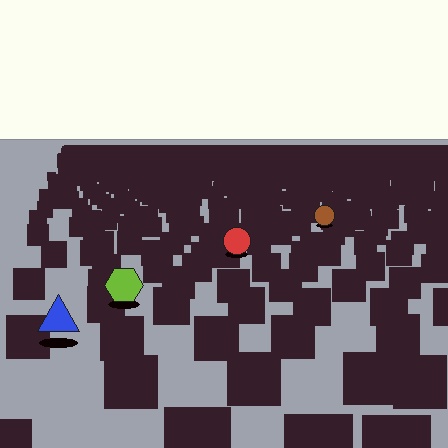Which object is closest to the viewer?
The blue triangle is closest. The texture marks near it are larger and more spread out.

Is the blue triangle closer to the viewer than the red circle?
Yes. The blue triangle is closer — you can tell from the texture gradient: the ground texture is coarser near it.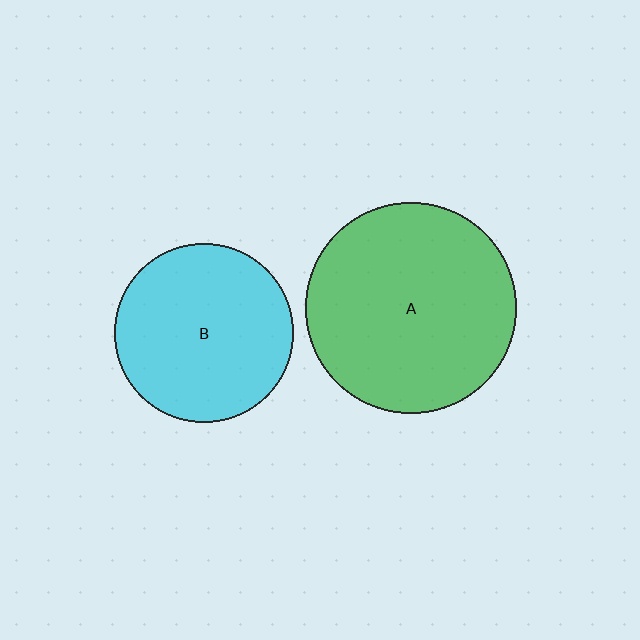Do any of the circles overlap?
No, none of the circles overlap.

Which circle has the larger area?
Circle A (green).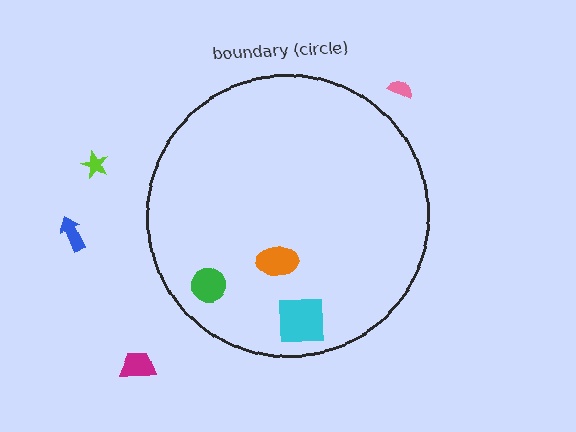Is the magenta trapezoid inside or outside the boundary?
Outside.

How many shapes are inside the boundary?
3 inside, 4 outside.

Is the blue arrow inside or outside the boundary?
Outside.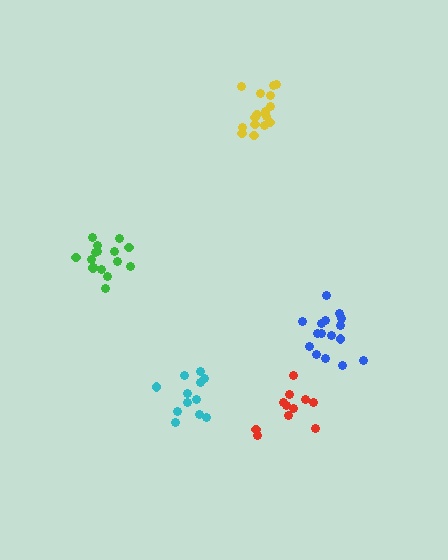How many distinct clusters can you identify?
There are 5 distinct clusters.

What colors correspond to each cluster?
The clusters are colored: yellow, blue, cyan, green, red.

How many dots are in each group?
Group 1: 16 dots, Group 2: 16 dots, Group 3: 12 dots, Group 4: 16 dots, Group 5: 11 dots (71 total).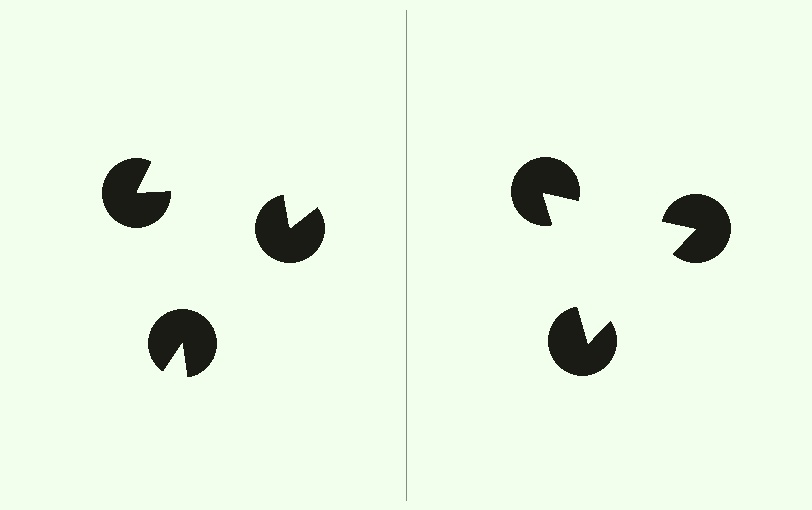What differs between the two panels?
The pac-man discs are positioned identically on both sides; only the wedge orientations differ. On the right they align to a triangle; on the left they are misaligned.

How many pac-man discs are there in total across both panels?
6 — 3 on each side.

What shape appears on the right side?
An illusory triangle.